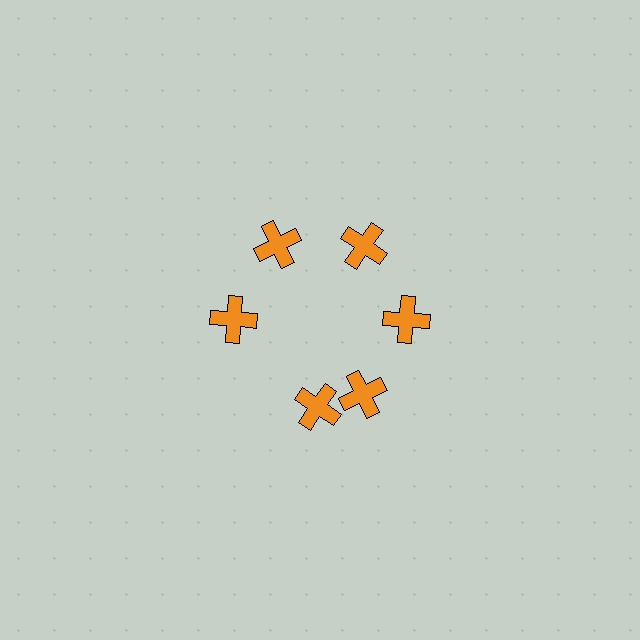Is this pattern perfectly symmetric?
No. The 6 orange crosses are arranged in a ring, but one element near the 7 o'clock position is rotated out of alignment along the ring, breaking the 6-fold rotational symmetry.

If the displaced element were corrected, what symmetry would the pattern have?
It would have 6-fold rotational symmetry — the pattern would map onto itself every 60 degrees.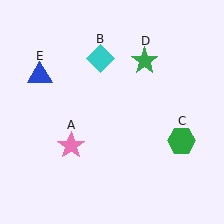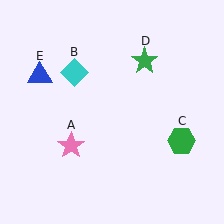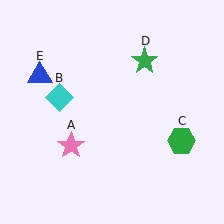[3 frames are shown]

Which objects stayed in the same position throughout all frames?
Pink star (object A) and green hexagon (object C) and green star (object D) and blue triangle (object E) remained stationary.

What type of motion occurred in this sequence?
The cyan diamond (object B) rotated counterclockwise around the center of the scene.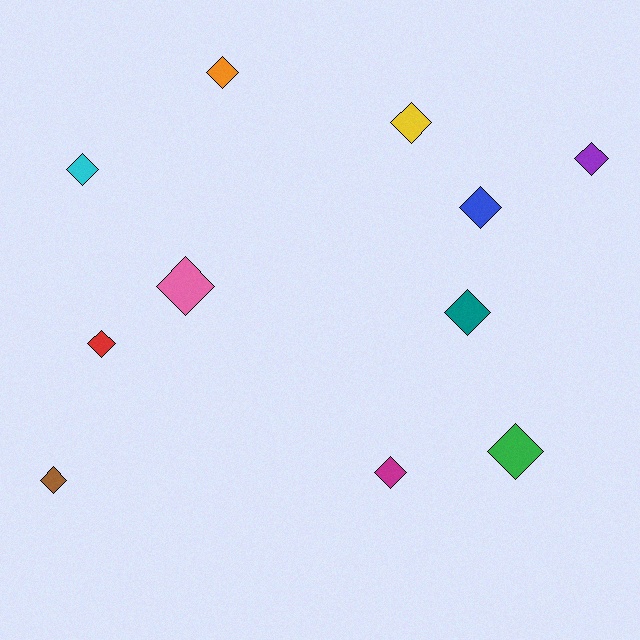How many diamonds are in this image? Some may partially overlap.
There are 11 diamonds.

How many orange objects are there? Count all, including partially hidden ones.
There is 1 orange object.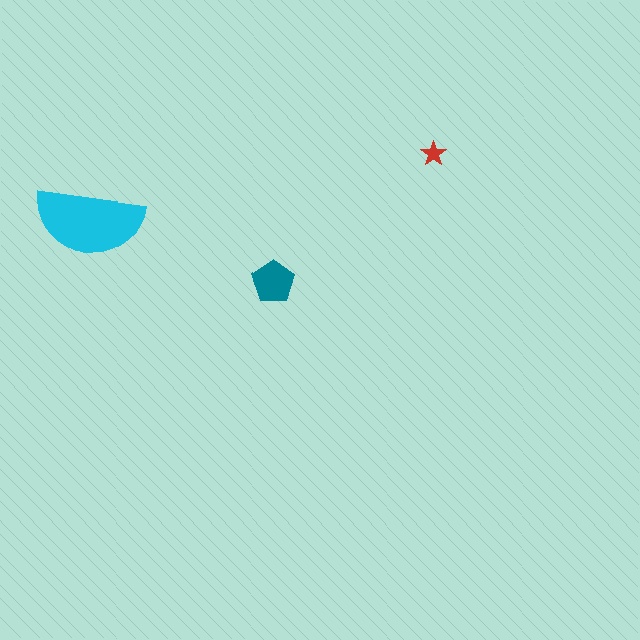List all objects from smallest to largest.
The red star, the teal pentagon, the cyan semicircle.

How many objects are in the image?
There are 3 objects in the image.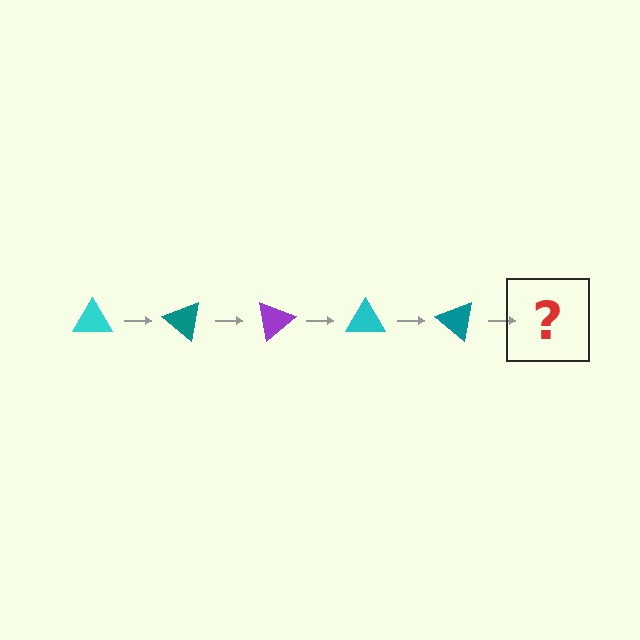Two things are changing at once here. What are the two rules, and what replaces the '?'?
The two rules are that it rotates 40 degrees each step and the color cycles through cyan, teal, and purple. The '?' should be a purple triangle, rotated 200 degrees from the start.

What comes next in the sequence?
The next element should be a purple triangle, rotated 200 degrees from the start.